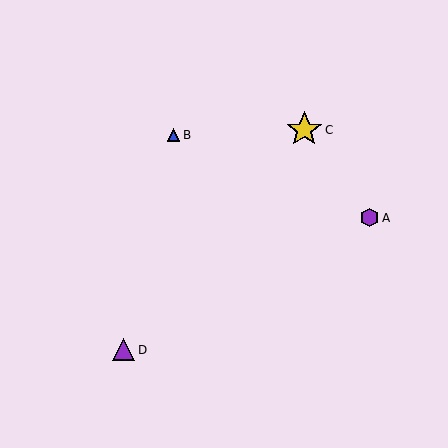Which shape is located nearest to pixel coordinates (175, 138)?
The blue triangle (labeled B) at (173, 135) is nearest to that location.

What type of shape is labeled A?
Shape A is a purple hexagon.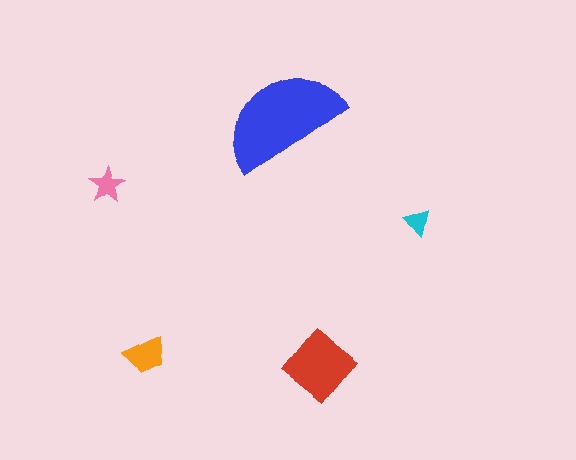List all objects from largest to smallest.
The blue semicircle, the red diamond, the orange trapezoid, the pink star, the cyan triangle.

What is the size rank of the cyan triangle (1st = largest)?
5th.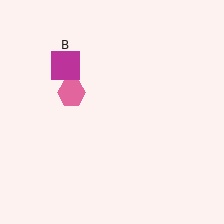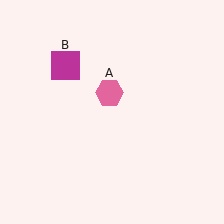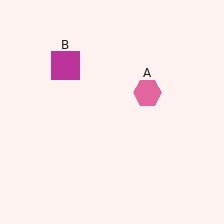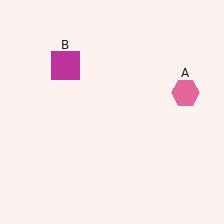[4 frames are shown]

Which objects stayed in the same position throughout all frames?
Magenta square (object B) remained stationary.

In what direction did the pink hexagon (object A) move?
The pink hexagon (object A) moved right.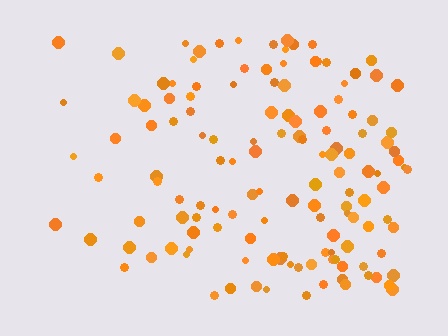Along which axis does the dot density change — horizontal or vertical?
Horizontal.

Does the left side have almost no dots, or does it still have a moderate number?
Still a moderate number, just noticeably fewer than the right.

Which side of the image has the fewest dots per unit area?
The left.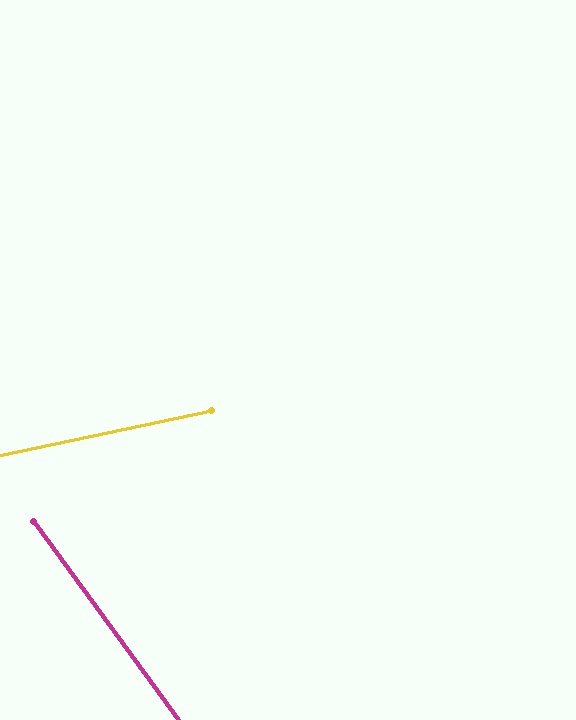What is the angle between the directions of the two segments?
Approximately 66 degrees.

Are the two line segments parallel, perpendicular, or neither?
Neither parallel nor perpendicular — they differ by about 66°.